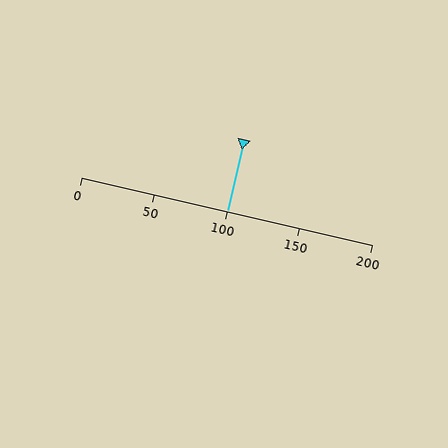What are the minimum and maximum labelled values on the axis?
The axis runs from 0 to 200.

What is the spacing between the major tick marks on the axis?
The major ticks are spaced 50 apart.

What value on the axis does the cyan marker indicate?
The marker indicates approximately 100.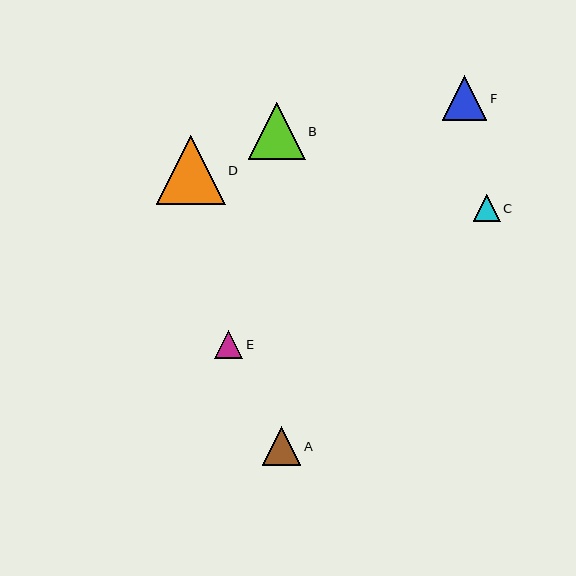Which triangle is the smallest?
Triangle C is the smallest with a size of approximately 27 pixels.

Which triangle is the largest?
Triangle D is the largest with a size of approximately 69 pixels.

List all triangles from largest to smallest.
From largest to smallest: D, B, F, A, E, C.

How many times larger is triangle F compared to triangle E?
Triangle F is approximately 1.6 times the size of triangle E.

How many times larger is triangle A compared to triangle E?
Triangle A is approximately 1.4 times the size of triangle E.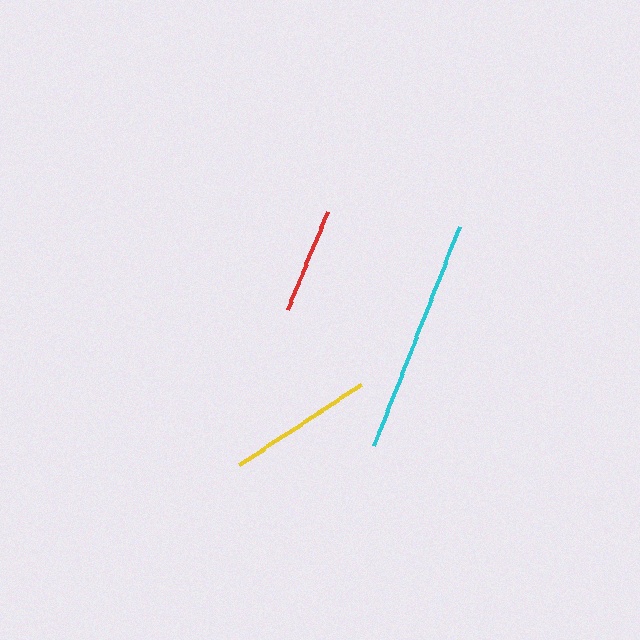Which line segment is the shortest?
The red line is the shortest at approximately 107 pixels.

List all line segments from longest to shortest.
From longest to shortest: cyan, yellow, red.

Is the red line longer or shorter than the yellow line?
The yellow line is longer than the red line.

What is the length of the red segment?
The red segment is approximately 107 pixels long.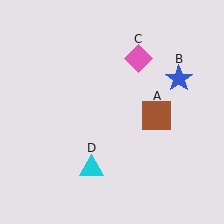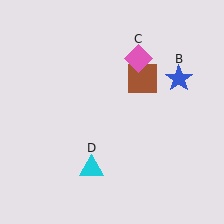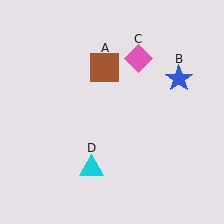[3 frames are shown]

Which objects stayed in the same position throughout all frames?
Blue star (object B) and pink diamond (object C) and cyan triangle (object D) remained stationary.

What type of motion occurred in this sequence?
The brown square (object A) rotated counterclockwise around the center of the scene.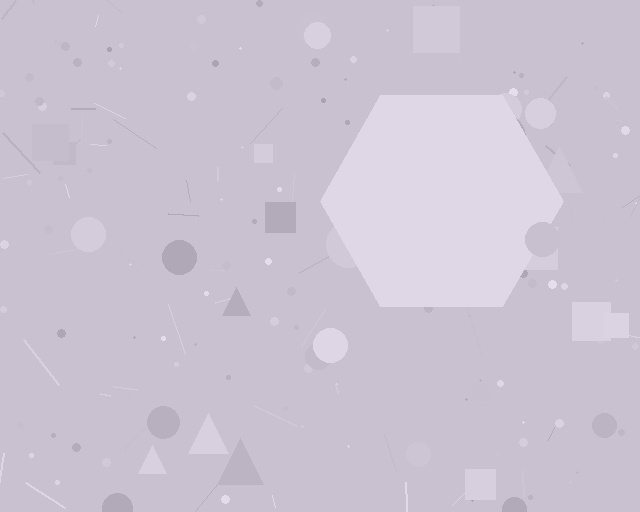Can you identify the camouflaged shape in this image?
The camouflaged shape is a hexagon.